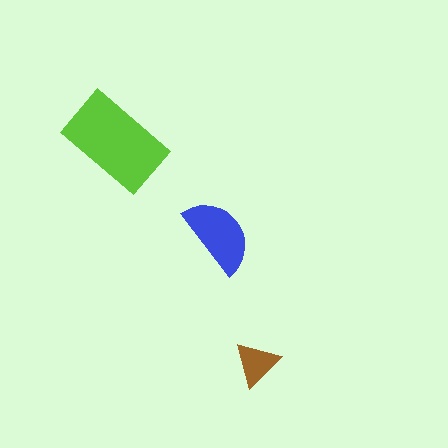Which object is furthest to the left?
The lime rectangle is leftmost.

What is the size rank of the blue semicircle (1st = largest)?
2nd.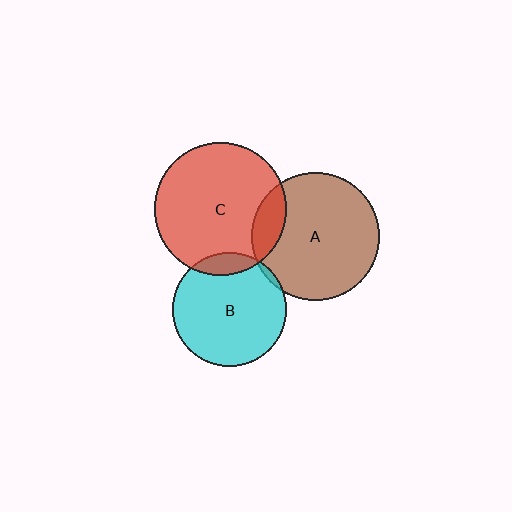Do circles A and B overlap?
Yes.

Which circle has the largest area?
Circle C (red).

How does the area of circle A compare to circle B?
Approximately 1.3 times.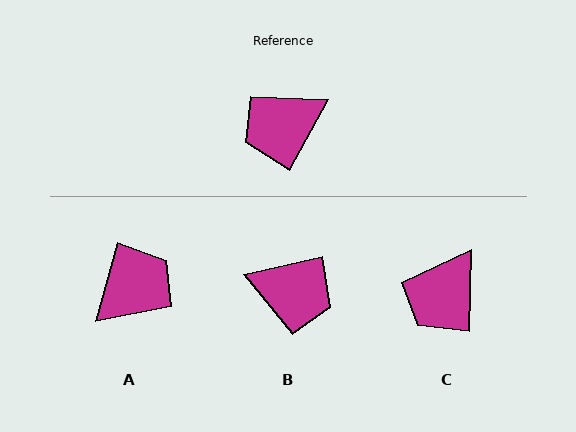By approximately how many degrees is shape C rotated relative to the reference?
Approximately 27 degrees counter-clockwise.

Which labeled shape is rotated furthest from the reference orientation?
A, about 167 degrees away.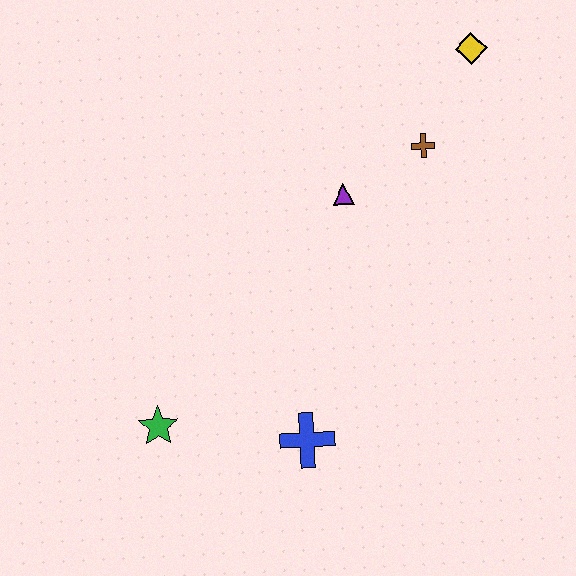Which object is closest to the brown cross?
The purple triangle is closest to the brown cross.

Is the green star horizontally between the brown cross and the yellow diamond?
No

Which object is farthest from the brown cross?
The green star is farthest from the brown cross.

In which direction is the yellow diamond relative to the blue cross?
The yellow diamond is above the blue cross.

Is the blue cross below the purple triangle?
Yes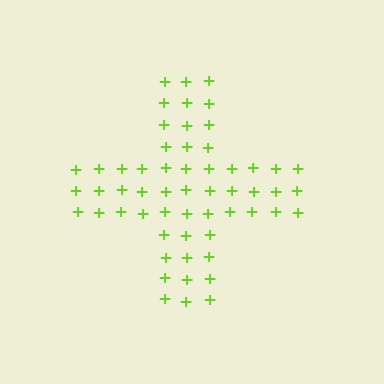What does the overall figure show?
The overall figure shows a cross.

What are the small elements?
The small elements are plus signs.